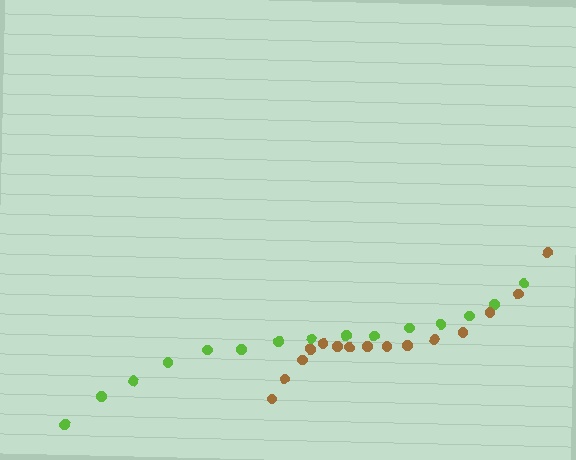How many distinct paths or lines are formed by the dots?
There are 2 distinct paths.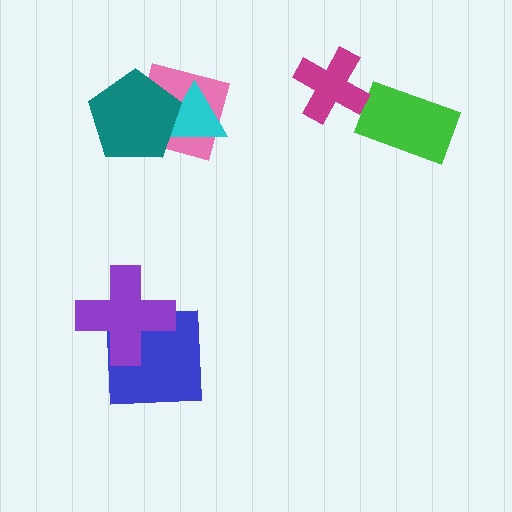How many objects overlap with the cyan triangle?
2 objects overlap with the cyan triangle.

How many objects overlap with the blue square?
1 object overlaps with the blue square.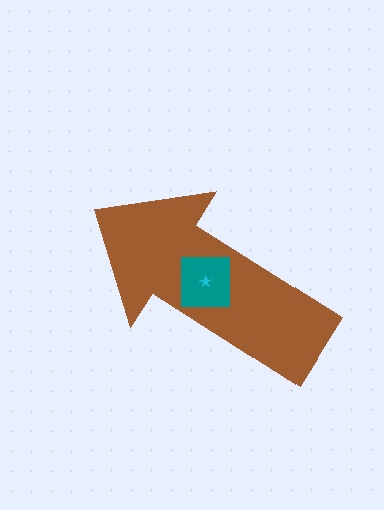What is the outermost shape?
The brown arrow.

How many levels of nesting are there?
3.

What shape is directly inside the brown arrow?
The teal square.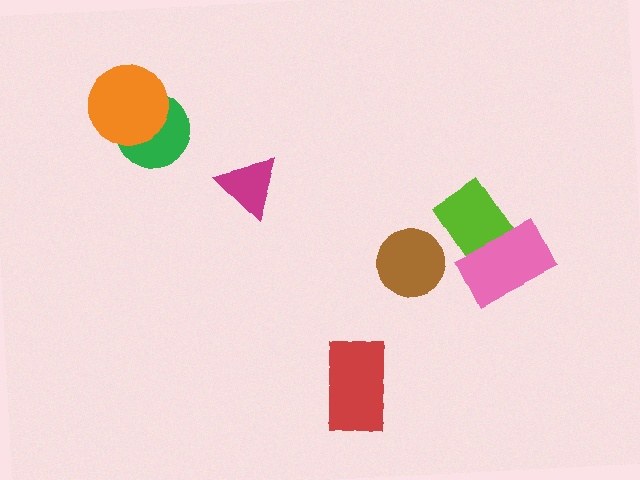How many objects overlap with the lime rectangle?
1 object overlaps with the lime rectangle.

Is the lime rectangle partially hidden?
Yes, it is partially covered by another shape.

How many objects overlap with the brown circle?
0 objects overlap with the brown circle.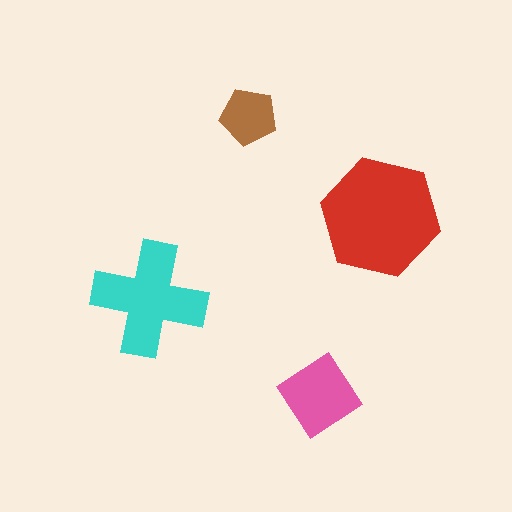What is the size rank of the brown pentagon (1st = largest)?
4th.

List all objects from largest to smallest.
The red hexagon, the cyan cross, the pink diamond, the brown pentagon.